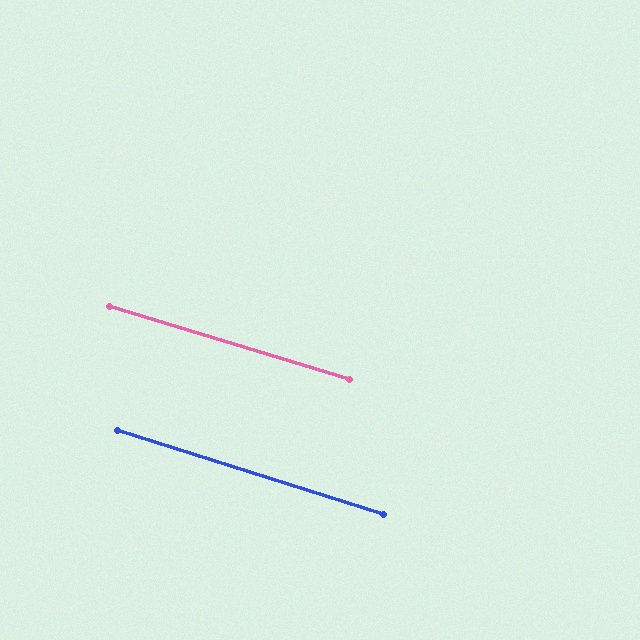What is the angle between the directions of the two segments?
Approximately 1 degree.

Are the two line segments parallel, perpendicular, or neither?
Parallel — their directions differ by only 0.7°.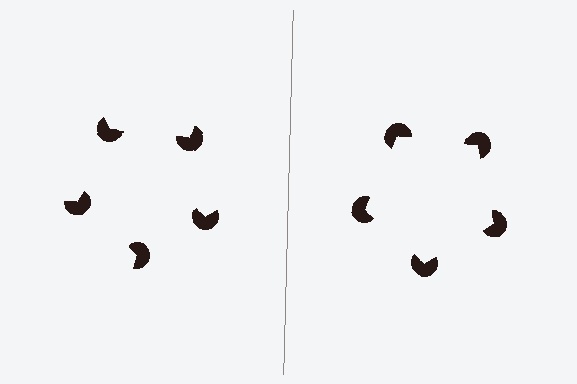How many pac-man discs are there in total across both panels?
10 — 5 on each side.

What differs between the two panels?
The pac-man discs are positioned identically on both sides; only the wedge orientations differ. On the right they align to a pentagon; on the left they are misaligned.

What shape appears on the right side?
An illusory pentagon.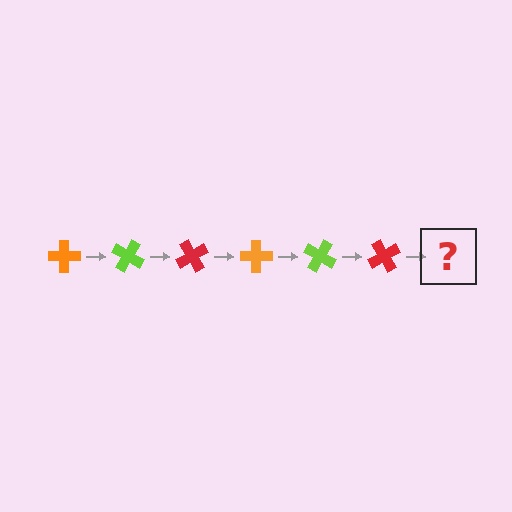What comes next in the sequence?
The next element should be an orange cross, rotated 180 degrees from the start.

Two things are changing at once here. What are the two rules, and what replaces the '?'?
The two rules are that it rotates 30 degrees each step and the color cycles through orange, lime, and red. The '?' should be an orange cross, rotated 180 degrees from the start.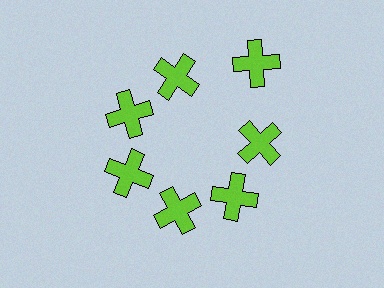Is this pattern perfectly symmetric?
No. The 7 lime crosses are arranged in a ring, but one element near the 1 o'clock position is pushed outward from the center, breaking the 7-fold rotational symmetry.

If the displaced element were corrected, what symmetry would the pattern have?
It would have 7-fold rotational symmetry — the pattern would map onto itself every 51 degrees.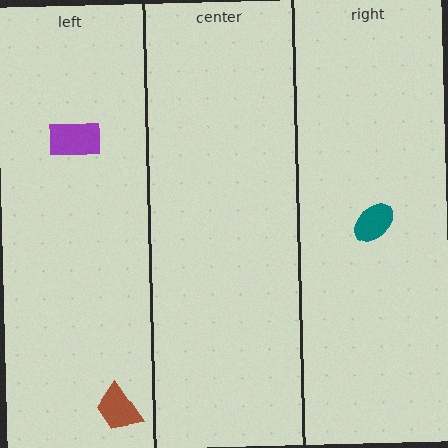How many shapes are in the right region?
1.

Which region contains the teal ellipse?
The right region.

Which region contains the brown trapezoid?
The left region.